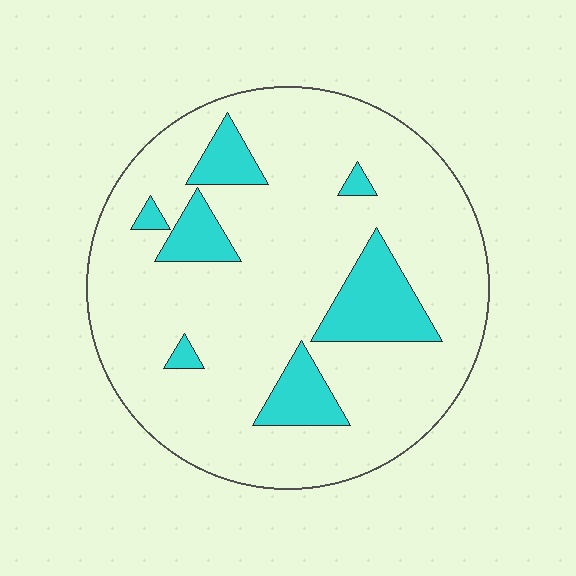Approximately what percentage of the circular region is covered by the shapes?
Approximately 15%.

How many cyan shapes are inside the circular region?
7.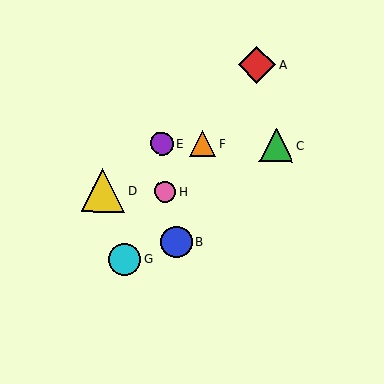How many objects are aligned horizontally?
3 objects (C, E, F) are aligned horizontally.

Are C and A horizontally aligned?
No, C is at y≈145 and A is at y≈65.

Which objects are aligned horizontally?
Objects C, E, F are aligned horizontally.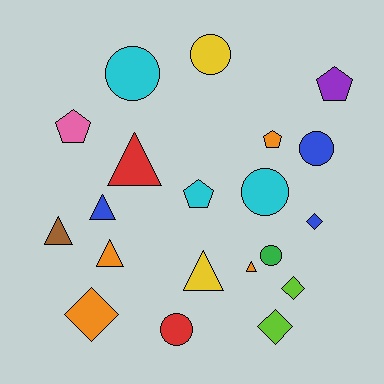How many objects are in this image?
There are 20 objects.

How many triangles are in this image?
There are 6 triangles.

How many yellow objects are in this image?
There are 2 yellow objects.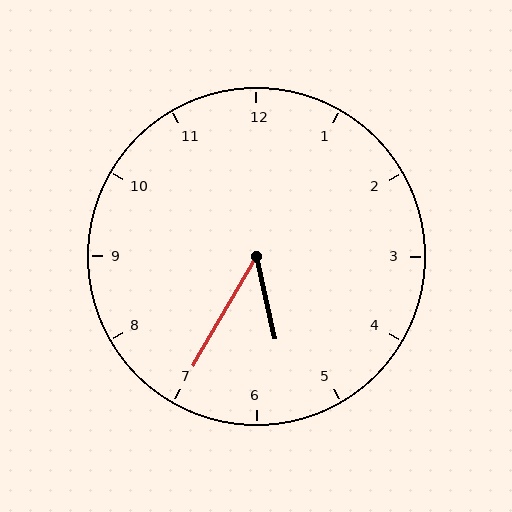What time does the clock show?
5:35.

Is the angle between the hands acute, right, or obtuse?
It is acute.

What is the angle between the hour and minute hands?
Approximately 42 degrees.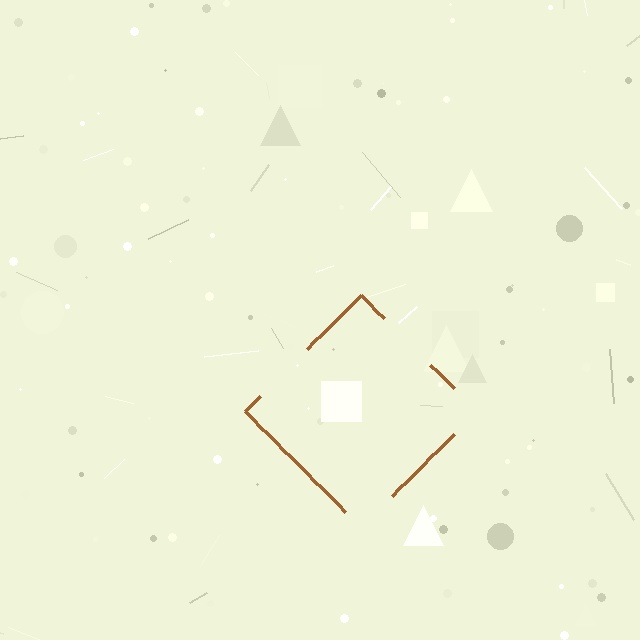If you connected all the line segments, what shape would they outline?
They would outline a diamond.